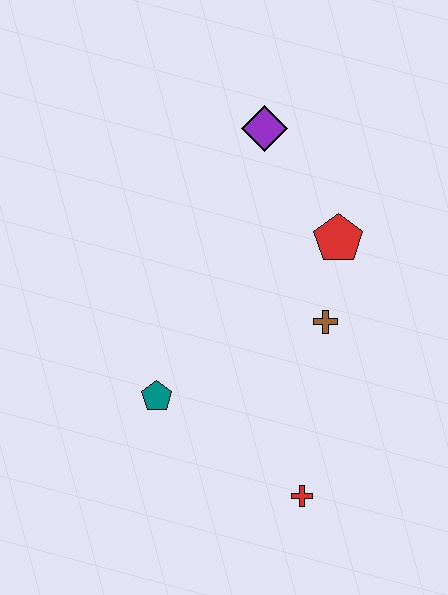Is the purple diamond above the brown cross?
Yes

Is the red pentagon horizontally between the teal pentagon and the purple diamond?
No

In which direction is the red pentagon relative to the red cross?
The red pentagon is above the red cross.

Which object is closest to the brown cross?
The red pentagon is closest to the brown cross.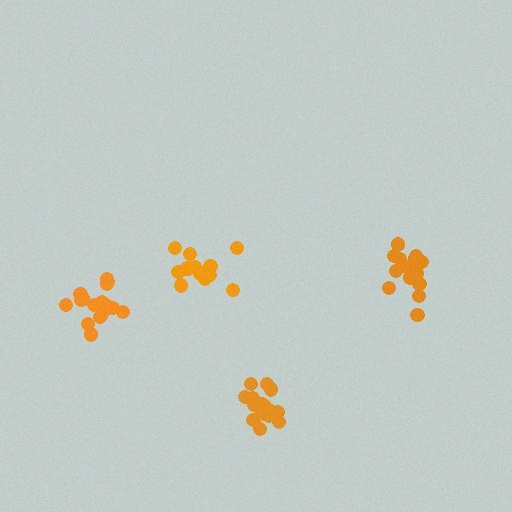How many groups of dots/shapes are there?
There are 4 groups.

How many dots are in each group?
Group 1: 17 dots, Group 2: 17 dots, Group 3: 17 dots, Group 4: 18 dots (69 total).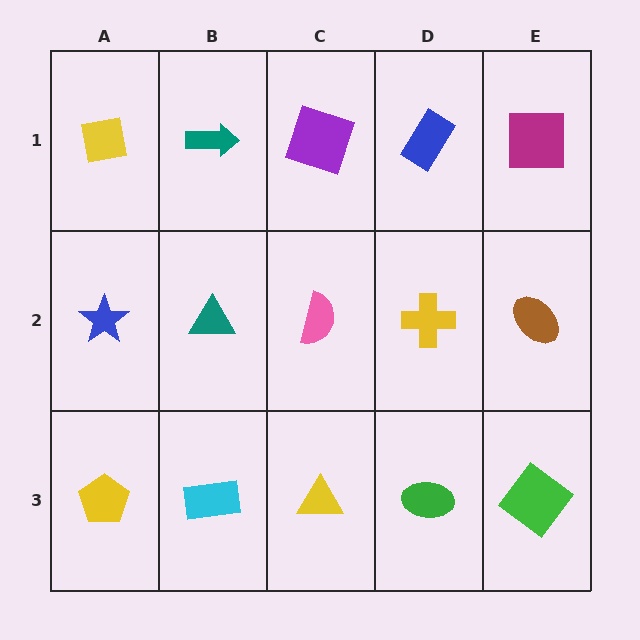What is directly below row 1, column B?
A teal triangle.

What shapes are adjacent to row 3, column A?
A blue star (row 2, column A), a cyan rectangle (row 3, column B).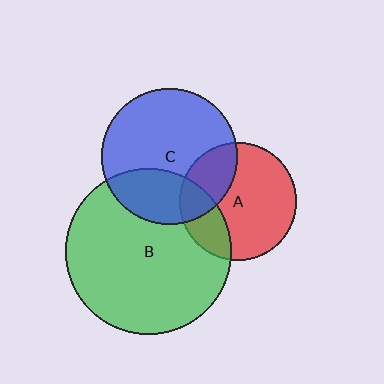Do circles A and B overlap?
Yes.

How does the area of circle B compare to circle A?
Approximately 2.0 times.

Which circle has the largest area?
Circle B (green).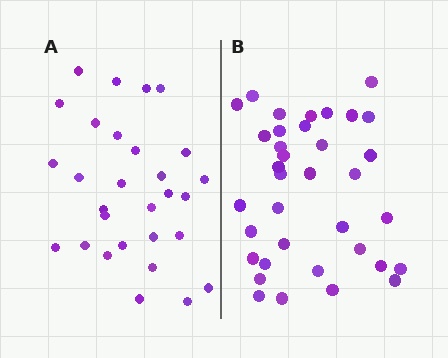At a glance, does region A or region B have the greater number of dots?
Region B (the right region) has more dots.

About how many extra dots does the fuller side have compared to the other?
Region B has roughly 8 or so more dots than region A.